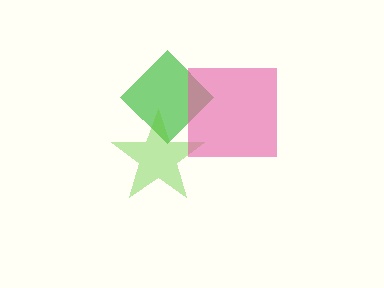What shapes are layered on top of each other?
The layered shapes are: a green diamond, a lime star, a pink square.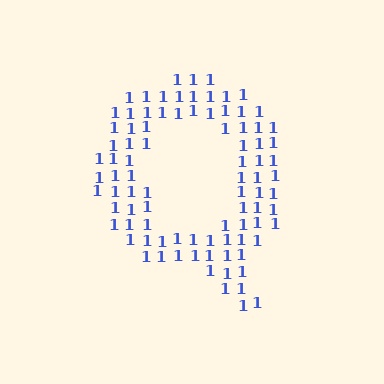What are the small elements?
The small elements are digit 1's.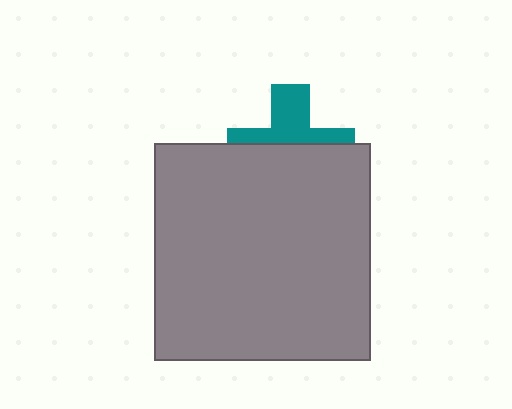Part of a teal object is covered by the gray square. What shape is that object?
It is a cross.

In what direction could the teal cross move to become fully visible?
The teal cross could move up. That would shift it out from behind the gray square entirely.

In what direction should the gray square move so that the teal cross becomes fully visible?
The gray square should move down. That is the shortest direction to clear the overlap and leave the teal cross fully visible.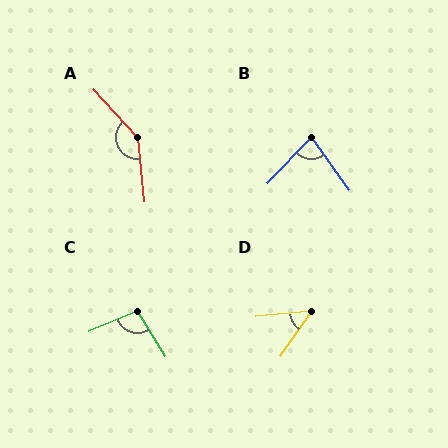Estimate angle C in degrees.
Approximately 99 degrees.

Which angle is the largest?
A, at approximately 143 degrees.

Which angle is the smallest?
D, at approximately 50 degrees.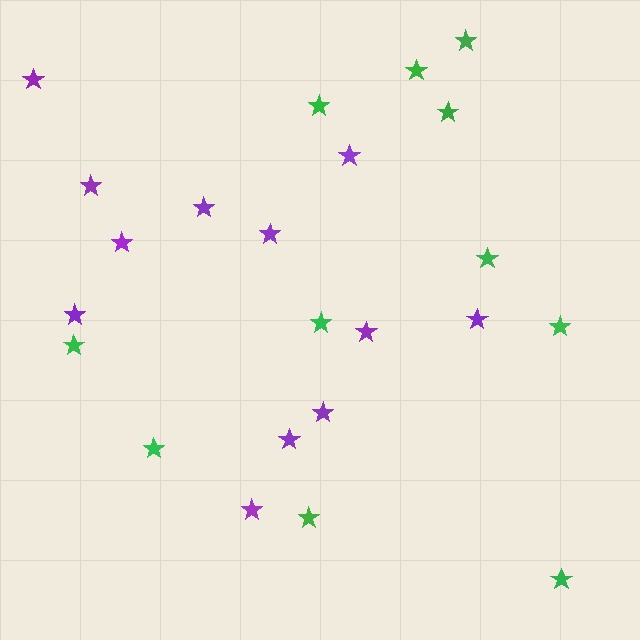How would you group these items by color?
There are 2 groups: one group of purple stars (12) and one group of green stars (11).